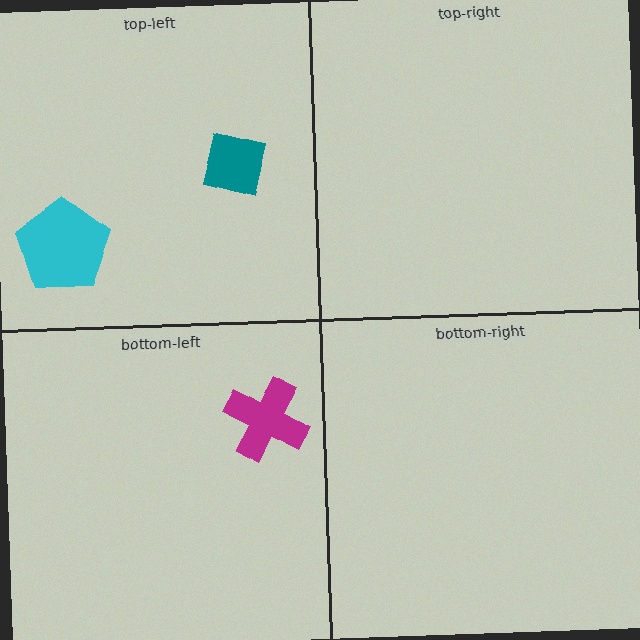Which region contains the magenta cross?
The bottom-left region.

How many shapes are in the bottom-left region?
1.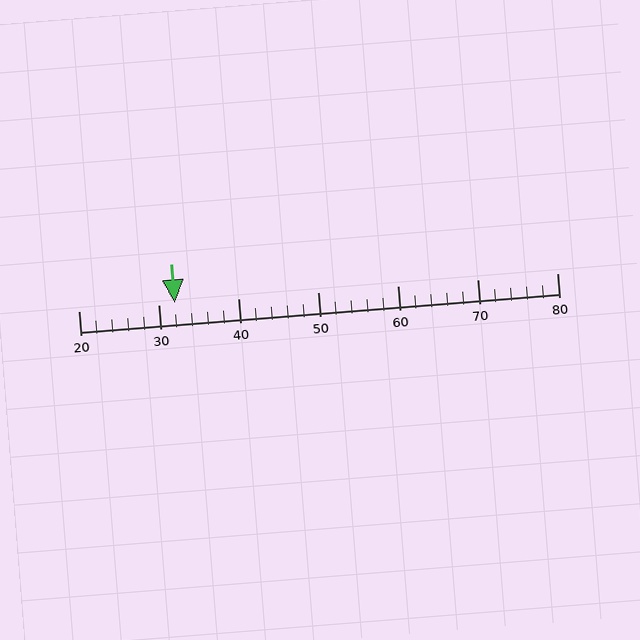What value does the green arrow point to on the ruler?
The green arrow points to approximately 32.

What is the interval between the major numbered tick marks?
The major tick marks are spaced 10 units apart.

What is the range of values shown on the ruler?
The ruler shows values from 20 to 80.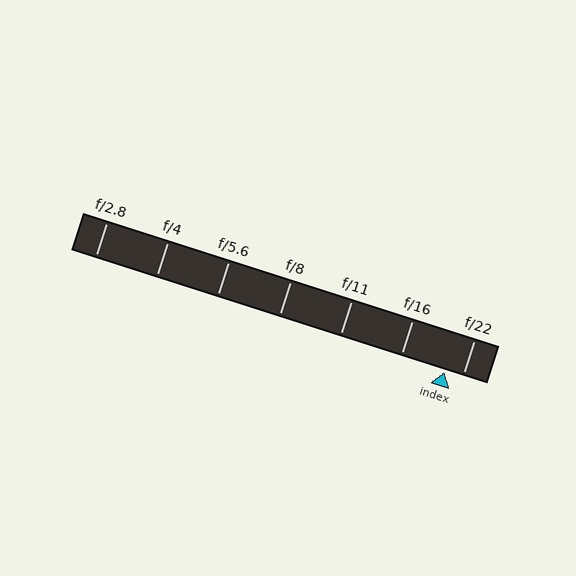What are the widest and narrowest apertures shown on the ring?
The widest aperture shown is f/2.8 and the narrowest is f/22.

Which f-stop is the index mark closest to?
The index mark is closest to f/22.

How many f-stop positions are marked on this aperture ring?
There are 7 f-stop positions marked.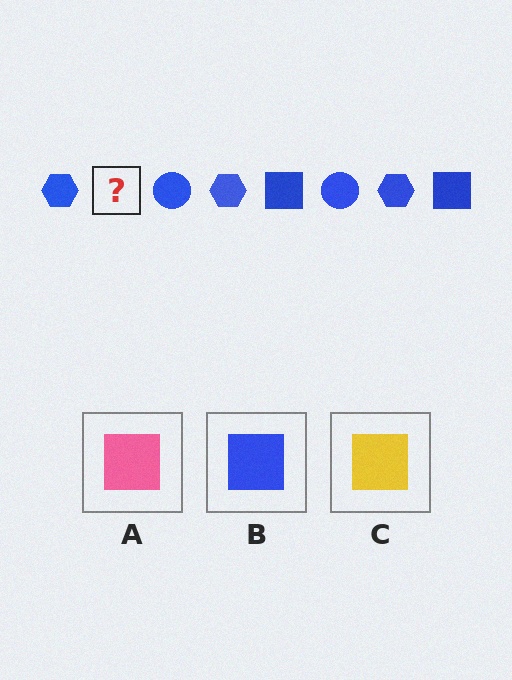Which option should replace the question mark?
Option B.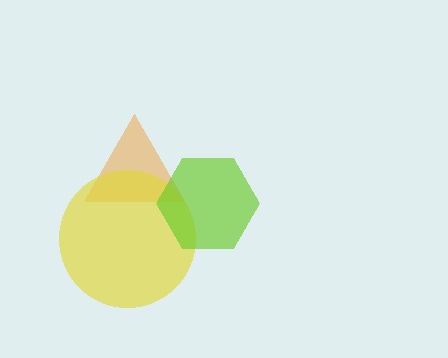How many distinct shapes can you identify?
There are 3 distinct shapes: an orange triangle, a yellow circle, a lime hexagon.